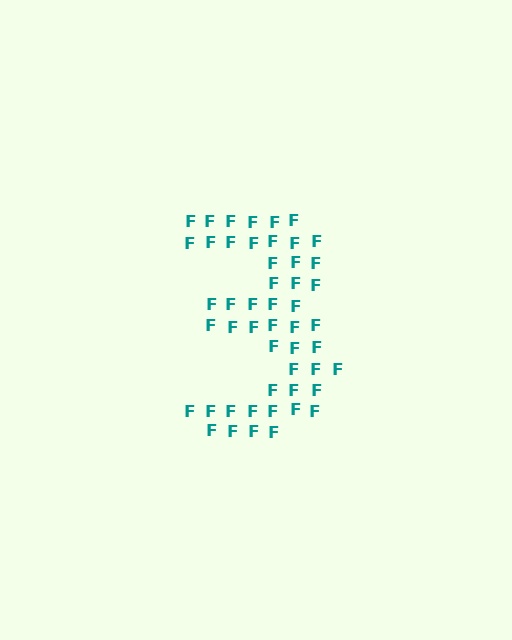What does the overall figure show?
The overall figure shows the digit 3.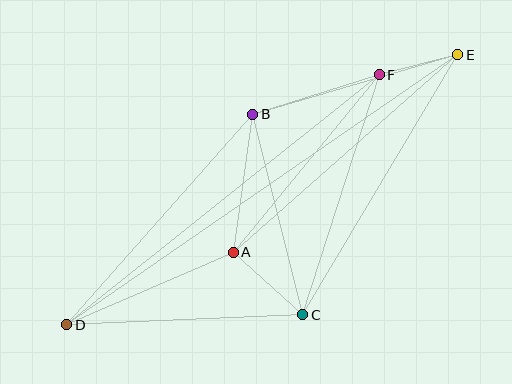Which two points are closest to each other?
Points E and F are closest to each other.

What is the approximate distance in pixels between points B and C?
The distance between B and C is approximately 207 pixels.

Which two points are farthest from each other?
Points D and E are farthest from each other.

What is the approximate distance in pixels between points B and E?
The distance between B and E is approximately 214 pixels.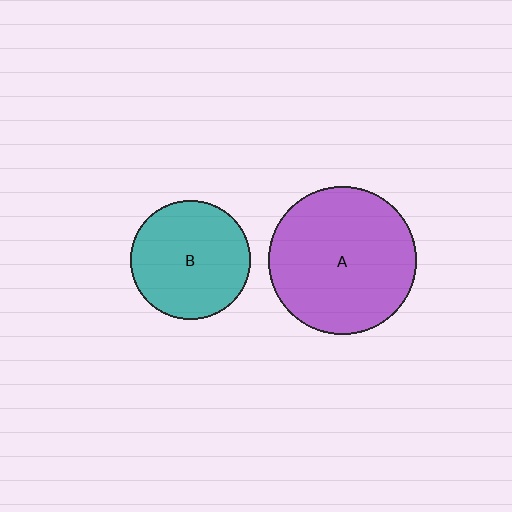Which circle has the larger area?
Circle A (purple).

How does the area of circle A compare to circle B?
Approximately 1.5 times.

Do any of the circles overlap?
No, none of the circles overlap.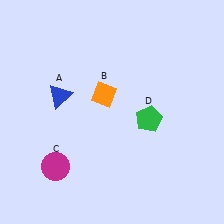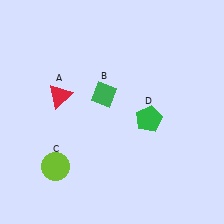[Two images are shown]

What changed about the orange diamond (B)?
In Image 1, B is orange. In Image 2, it changed to green.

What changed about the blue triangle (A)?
In Image 1, A is blue. In Image 2, it changed to red.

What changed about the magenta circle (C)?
In Image 1, C is magenta. In Image 2, it changed to lime.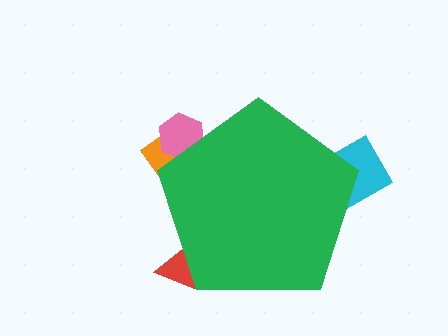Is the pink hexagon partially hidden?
Yes, the pink hexagon is partially hidden behind the green pentagon.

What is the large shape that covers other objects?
A green pentagon.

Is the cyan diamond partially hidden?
Yes, the cyan diamond is partially hidden behind the green pentagon.